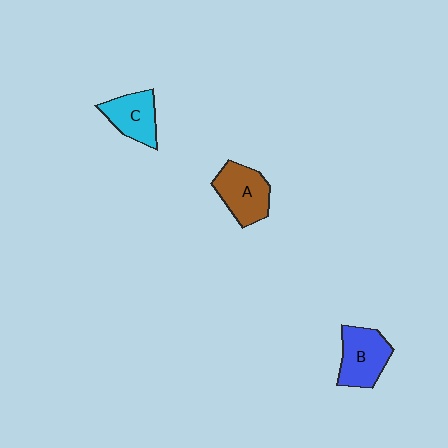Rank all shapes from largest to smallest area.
From largest to smallest: B (blue), A (brown), C (cyan).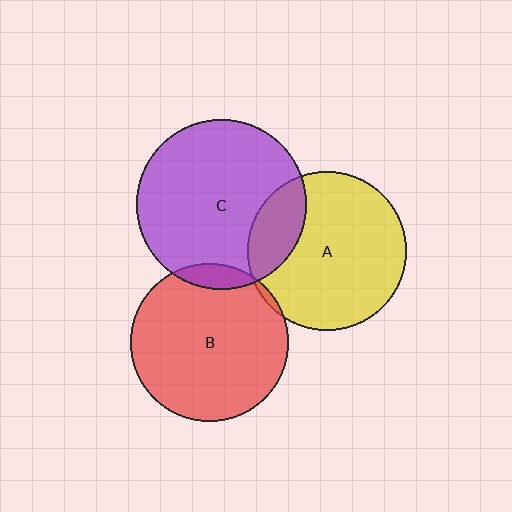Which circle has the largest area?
Circle C (purple).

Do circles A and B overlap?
Yes.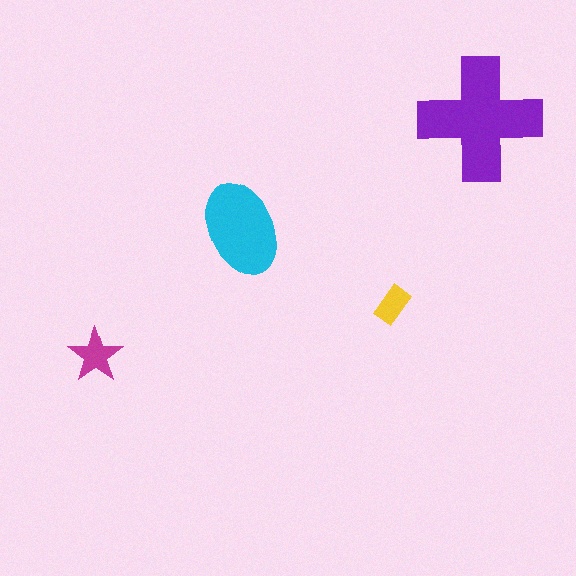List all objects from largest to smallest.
The purple cross, the cyan ellipse, the magenta star, the yellow rectangle.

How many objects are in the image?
There are 4 objects in the image.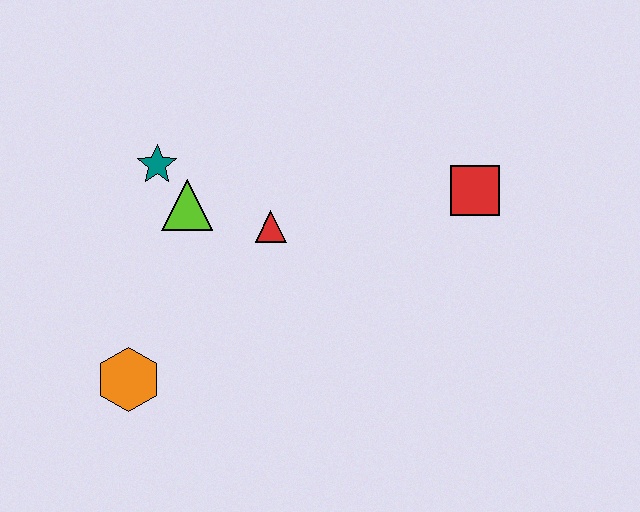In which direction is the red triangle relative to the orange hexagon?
The red triangle is above the orange hexagon.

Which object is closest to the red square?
The red triangle is closest to the red square.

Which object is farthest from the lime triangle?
The red square is farthest from the lime triangle.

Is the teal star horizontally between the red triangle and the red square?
No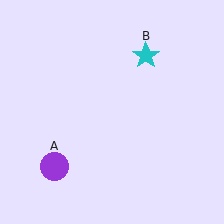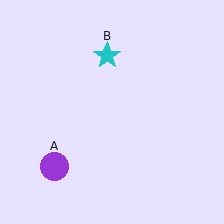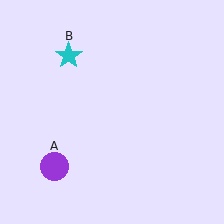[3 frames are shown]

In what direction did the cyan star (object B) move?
The cyan star (object B) moved left.